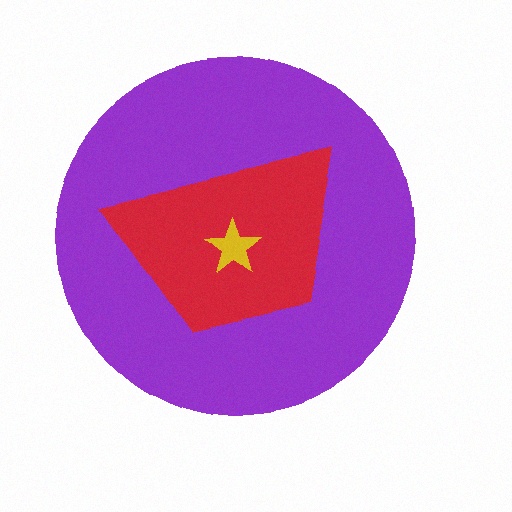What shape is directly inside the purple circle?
The red trapezoid.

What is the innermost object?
The yellow star.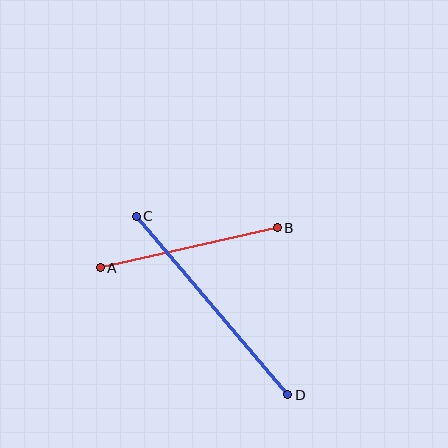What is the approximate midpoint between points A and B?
The midpoint is at approximately (189, 248) pixels.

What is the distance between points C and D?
The distance is approximately 234 pixels.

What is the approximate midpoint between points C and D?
The midpoint is at approximately (212, 305) pixels.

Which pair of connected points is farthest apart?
Points C and D are farthest apart.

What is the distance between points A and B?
The distance is approximately 182 pixels.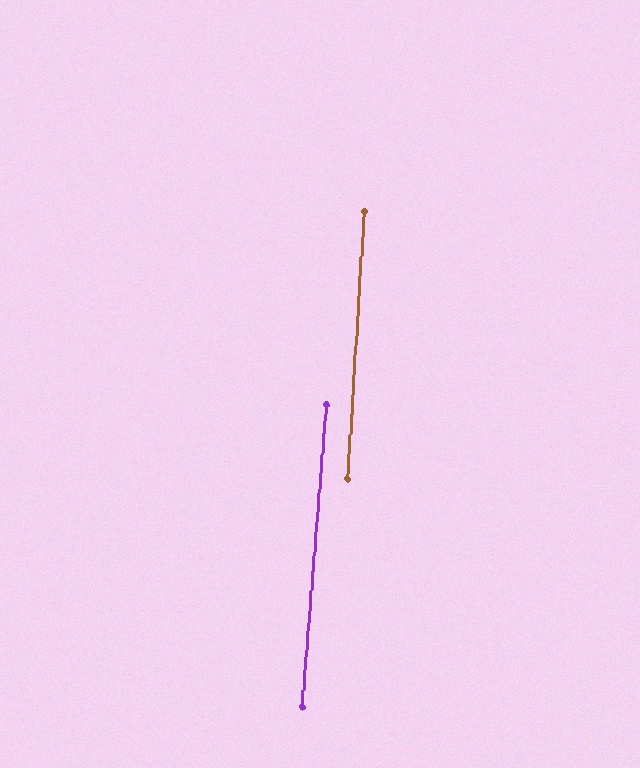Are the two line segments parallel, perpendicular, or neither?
Parallel — their directions differ by only 1.1°.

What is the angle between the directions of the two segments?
Approximately 1 degree.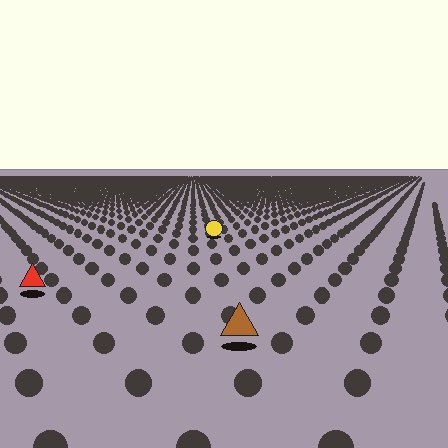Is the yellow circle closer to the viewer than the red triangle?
No. The red triangle is closer — you can tell from the texture gradient: the ground texture is coarser near it.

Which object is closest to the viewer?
The brown triangle is closest. The texture marks near it are larger and more spread out.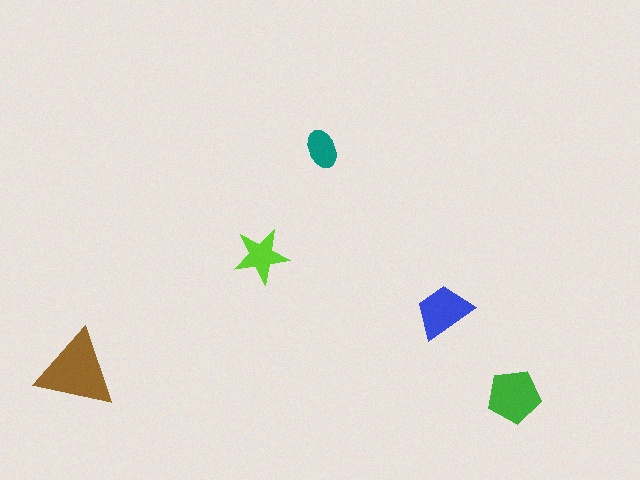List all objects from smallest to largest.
The teal ellipse, the lime star, the blue trapezoid, the green pentagon, the brown triangle.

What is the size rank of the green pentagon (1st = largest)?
2nd.